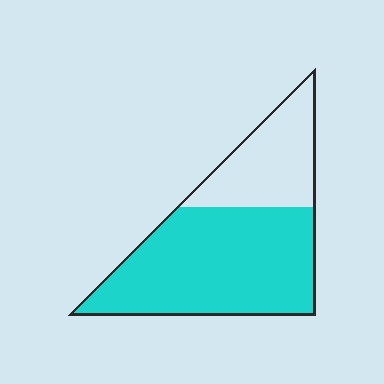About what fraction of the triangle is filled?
About two thirds (2/3).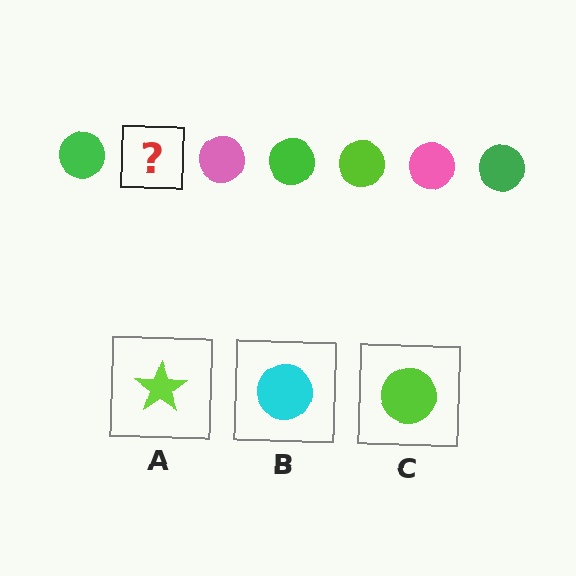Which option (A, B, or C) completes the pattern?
C.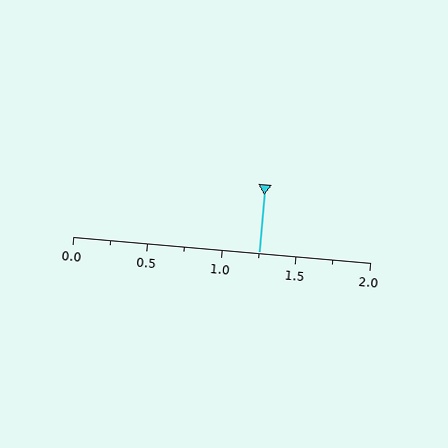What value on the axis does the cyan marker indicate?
The marker indicates approximately 1.25.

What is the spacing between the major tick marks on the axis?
The major ticks are spaced 0.5 apart.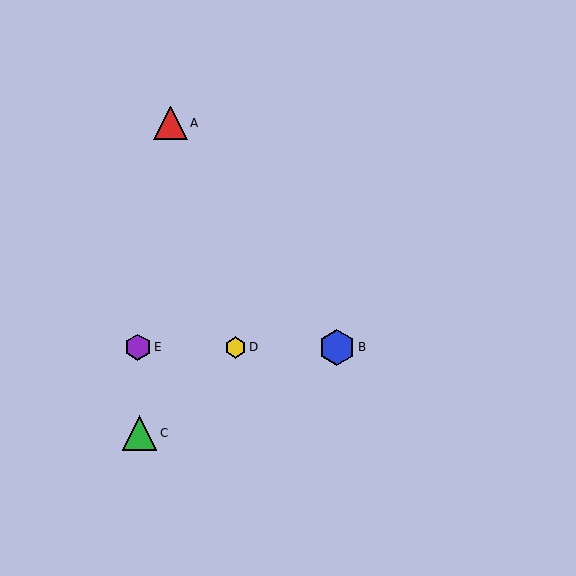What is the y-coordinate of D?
Object D is at y≈347.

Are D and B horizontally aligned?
Yes, both are at y≈347.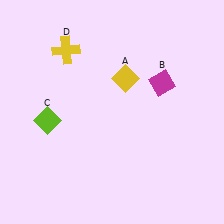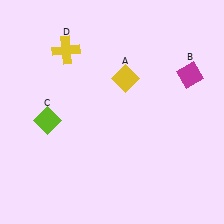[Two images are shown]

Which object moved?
The magenta diamond (B) moved right.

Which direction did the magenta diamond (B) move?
The magenta diamond (B) moved right.